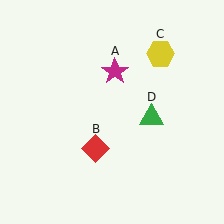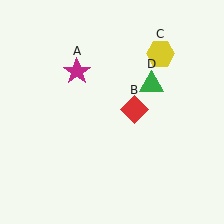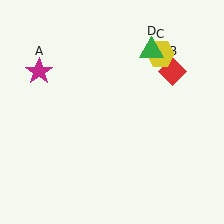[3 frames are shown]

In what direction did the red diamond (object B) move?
The red diamond (object B) moved up and to the right.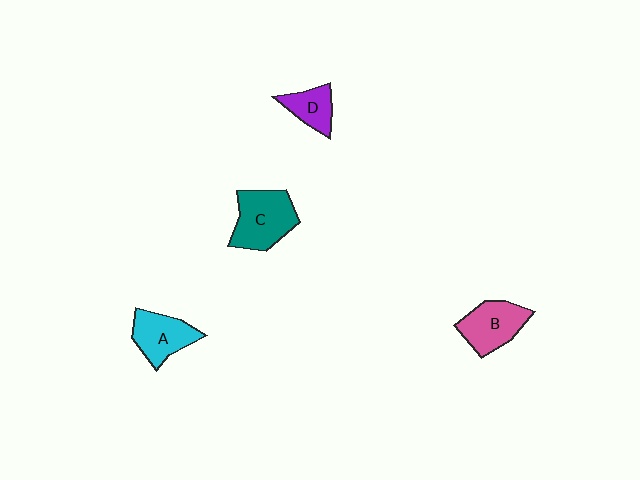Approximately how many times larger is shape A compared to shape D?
Approximately 1.4 times.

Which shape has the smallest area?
Shape D (purple).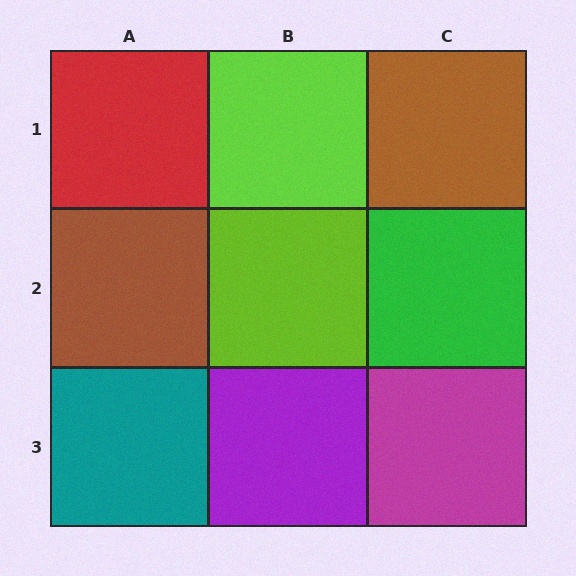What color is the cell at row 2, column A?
Brown.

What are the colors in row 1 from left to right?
Red, lime, brown.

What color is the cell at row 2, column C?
Green.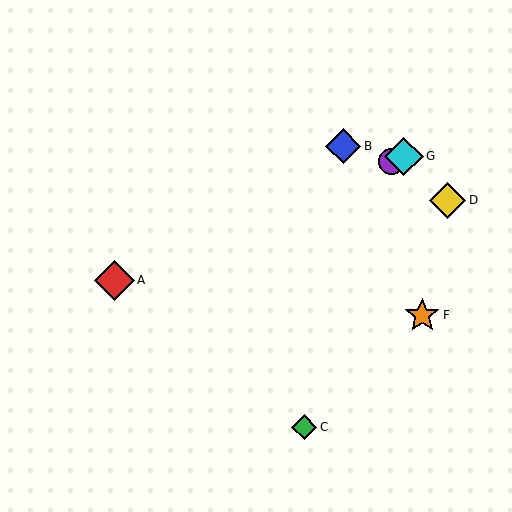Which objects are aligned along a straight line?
Objects A, E, G are aligned along a straight line.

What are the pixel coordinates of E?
Object E is at (392, 162).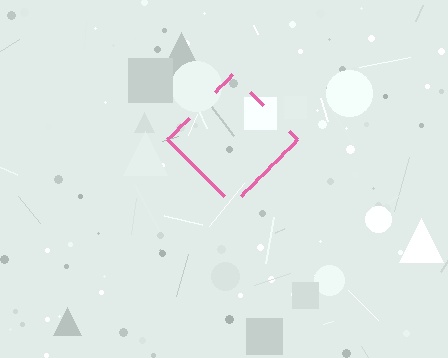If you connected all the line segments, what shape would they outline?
They would outline a diamond.